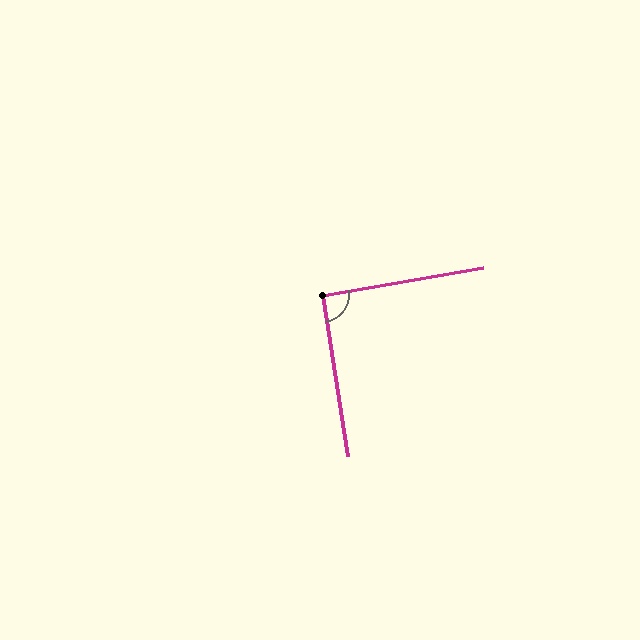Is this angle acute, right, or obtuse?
It is approximately a right angle.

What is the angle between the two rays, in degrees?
Approximately 91 degrees.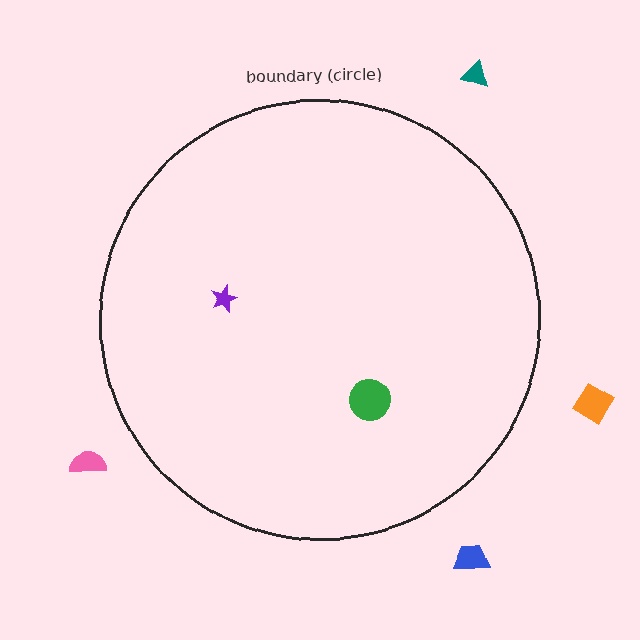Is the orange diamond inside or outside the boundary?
Outside.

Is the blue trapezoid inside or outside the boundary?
Outside.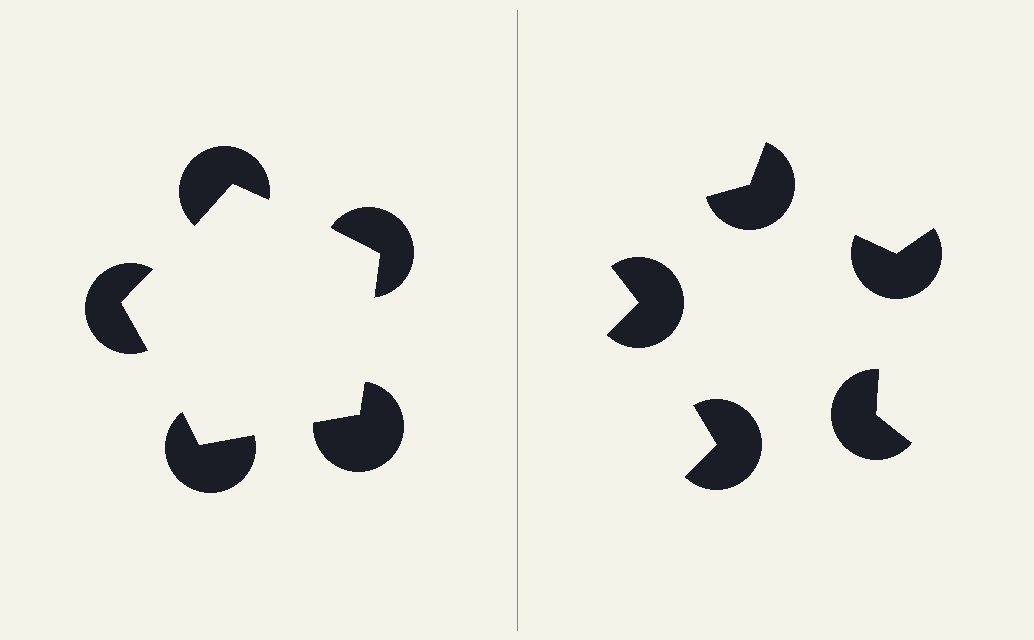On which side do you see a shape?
An illusory pentagon appears on the left side. On the right side the wedge cuts are rotated, so no coherent shape forms.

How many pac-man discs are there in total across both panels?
10 — 5 on each side.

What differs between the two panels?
The pac-man discs are positioned identically on both sides; only the wedge orientations differ. On the left they align to a pentagon; on the right they are misaligned.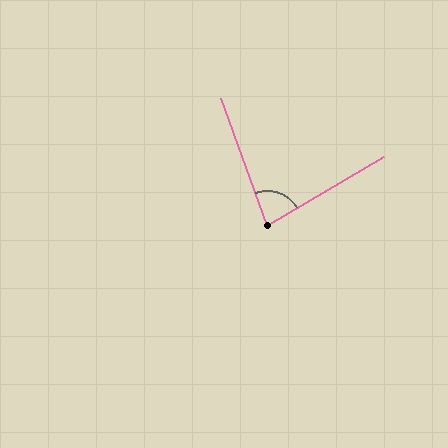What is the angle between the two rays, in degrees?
Approximately 79 degrees.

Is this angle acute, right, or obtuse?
It is acute.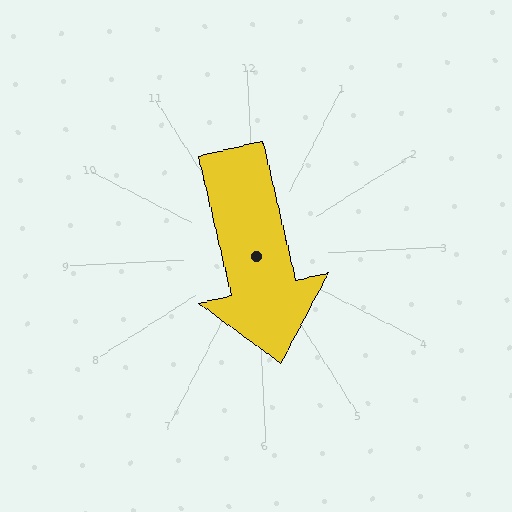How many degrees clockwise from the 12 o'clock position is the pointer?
Approximately 170 degrees.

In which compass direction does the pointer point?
South.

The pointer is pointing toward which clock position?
Roughly 6 o'clock.